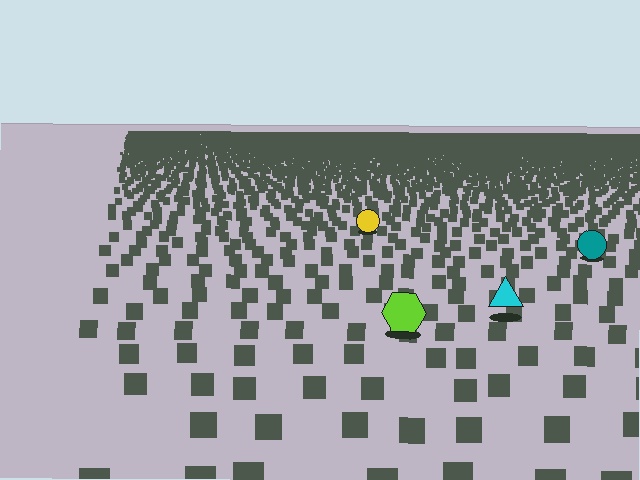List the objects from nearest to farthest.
From nearest to farthest: the lime hexagon, the cyan triangle, the teal circle, the yellow circle.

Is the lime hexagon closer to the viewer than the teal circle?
Yes. The lime hexagon is closer — you can tell from the texture gradient: the ground texture is coarser near it.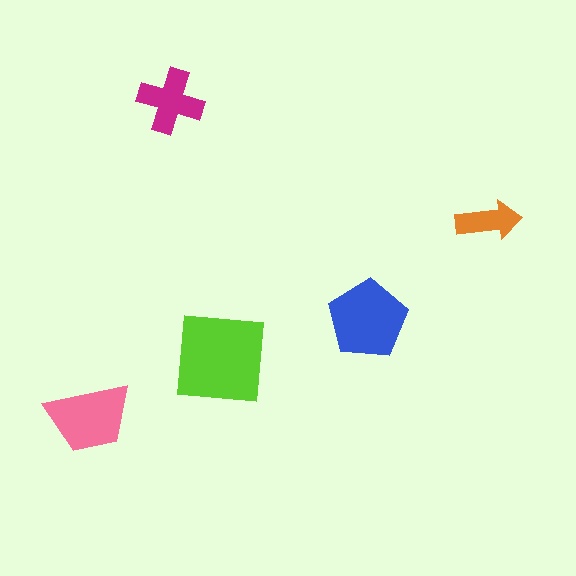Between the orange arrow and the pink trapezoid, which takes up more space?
The pink trapezoid.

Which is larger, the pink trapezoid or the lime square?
The lime square.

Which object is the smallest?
The orange arrow.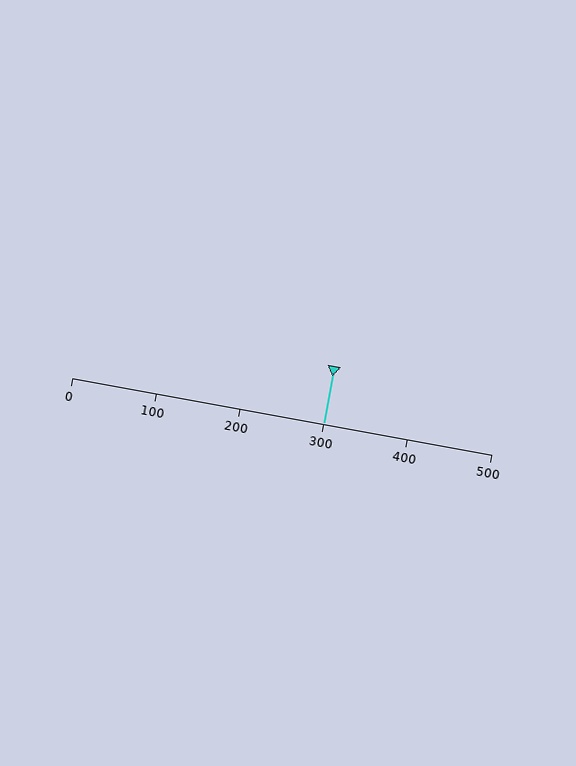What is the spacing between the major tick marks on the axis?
The major ticks are spaced 100 apart.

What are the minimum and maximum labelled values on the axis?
The axis runs from 0 to 500.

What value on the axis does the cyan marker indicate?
The marker indicates approximately 300.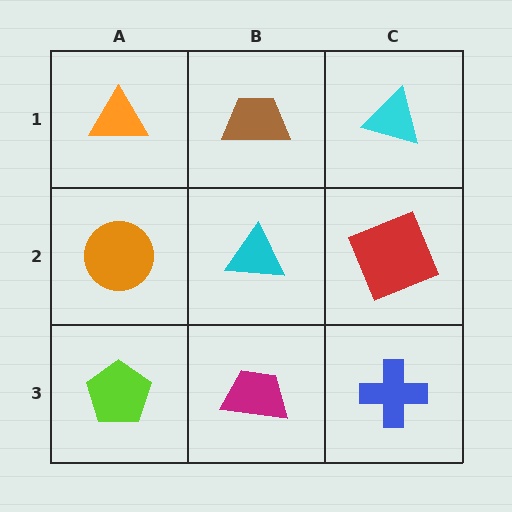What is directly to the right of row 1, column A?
A brown trapezoid.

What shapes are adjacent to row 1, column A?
An orange circle (row 2, column A), a brown trapezoid (row 1, column B).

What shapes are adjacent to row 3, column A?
An orange circle (row 2, column A), a magenta trapezoid (row 3, column B).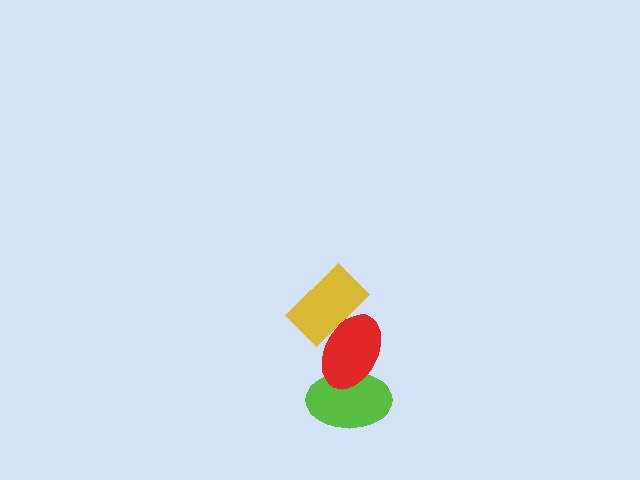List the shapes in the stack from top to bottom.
From top to bottom: the yellow rectangle, the red ellipse, the lime ellipse.